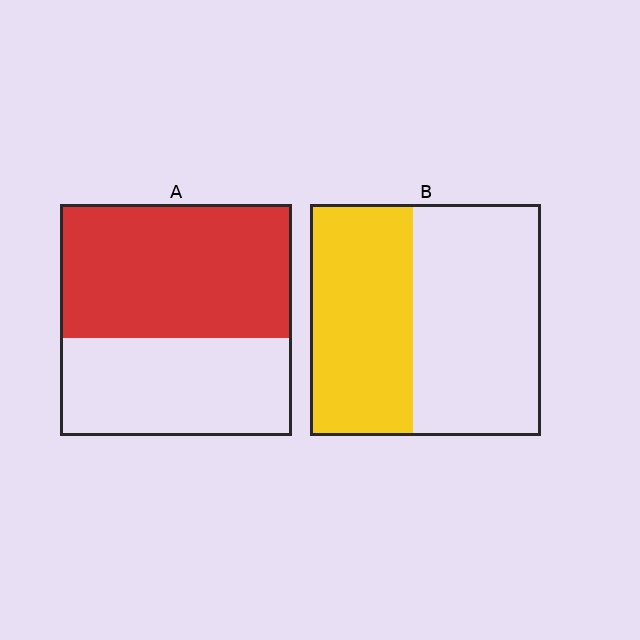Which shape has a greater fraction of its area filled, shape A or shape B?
Shape A.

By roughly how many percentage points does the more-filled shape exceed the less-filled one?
By roughly 15 percentage points (A over B).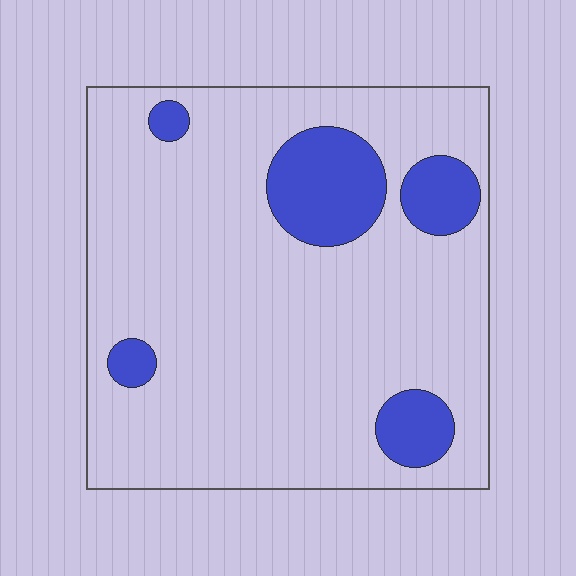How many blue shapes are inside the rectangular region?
5.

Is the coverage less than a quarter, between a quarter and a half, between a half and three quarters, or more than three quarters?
Less than a quarter.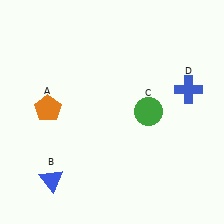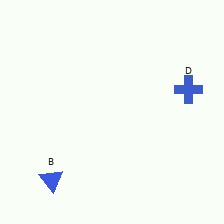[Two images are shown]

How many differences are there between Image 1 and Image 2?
There are 2 differences between the two images.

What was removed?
The orange pentagon (A), the green circle (C) were removed in Image 2.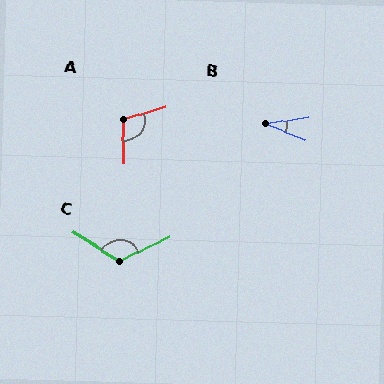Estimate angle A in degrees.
Approximately 106 degrees.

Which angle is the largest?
C, at approximately 121 degrees.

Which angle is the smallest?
B, at approximately 30 degrees.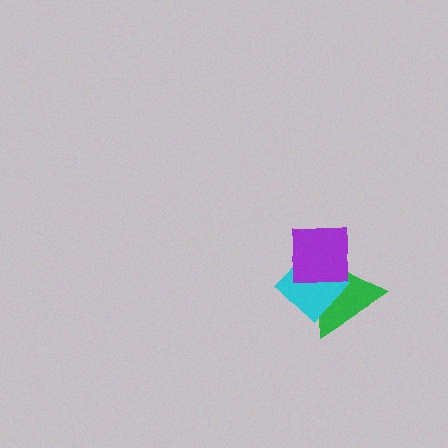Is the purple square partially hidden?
No, no other shape covers it.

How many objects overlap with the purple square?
2 objects overlap with the purple square.